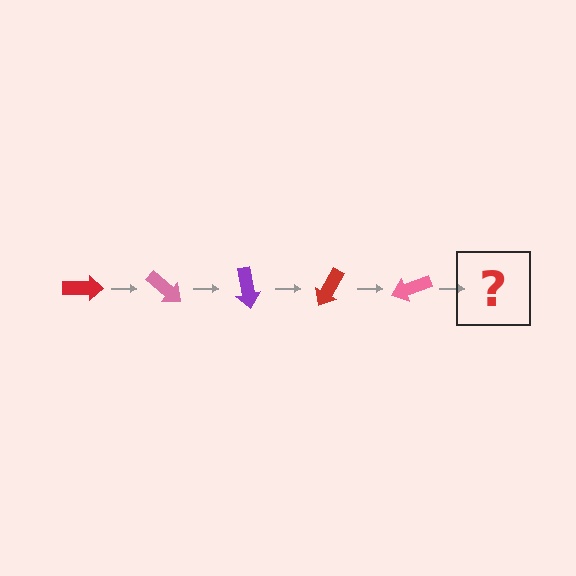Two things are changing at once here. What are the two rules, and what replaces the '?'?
The two rules are that it rotates 40 degrees each step and the color cycles through red, pink, and purple. The '?' should be a purple arrow, rotated 200 degrees from the start.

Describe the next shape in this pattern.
It should be a purple arrow, rotated 200 degrees from the start.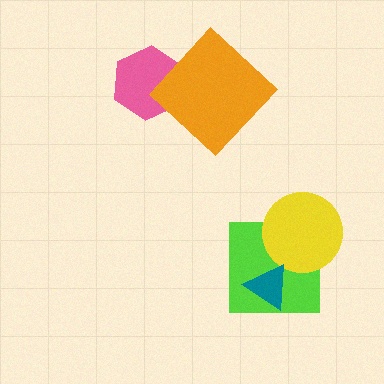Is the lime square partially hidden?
Yes, it is partially covered by another shape.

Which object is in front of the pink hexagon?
The orange diamond is in front of the pink hexagon.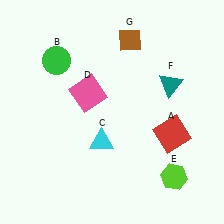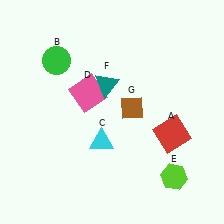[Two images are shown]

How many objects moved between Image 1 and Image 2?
2 objects moved between the two images.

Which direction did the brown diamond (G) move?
The brown diamond (G) moved down.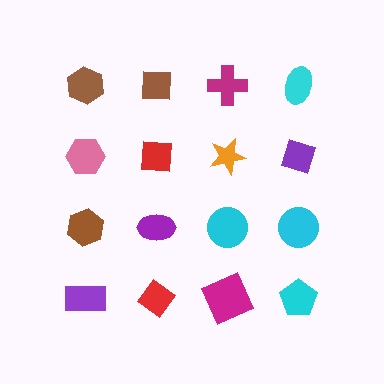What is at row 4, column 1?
A purple rectangle.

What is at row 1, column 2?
A brown square.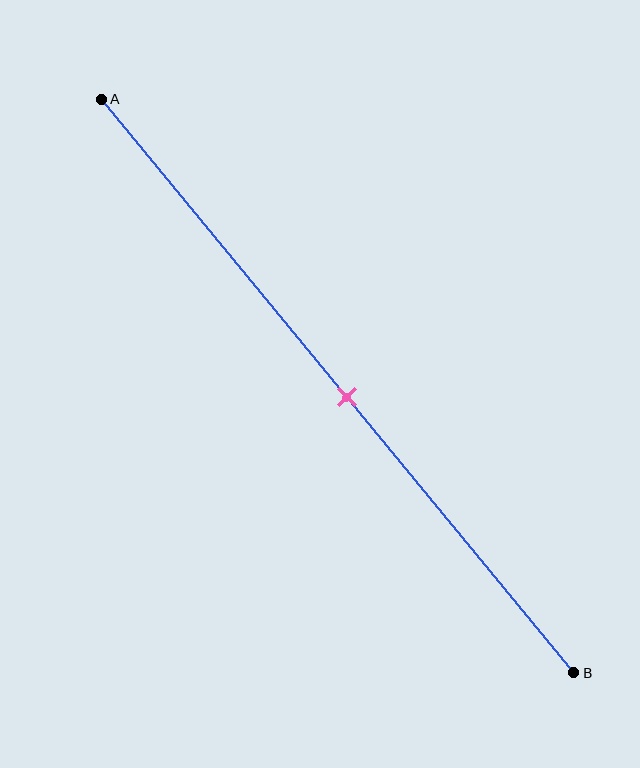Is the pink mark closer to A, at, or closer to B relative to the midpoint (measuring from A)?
The pink mark is approximately at the midpoint of segment AB.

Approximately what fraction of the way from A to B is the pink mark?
The pink mark is approximately 50% of the way from A to B.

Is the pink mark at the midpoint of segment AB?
Yes, the mark is approximately at the midpoint.